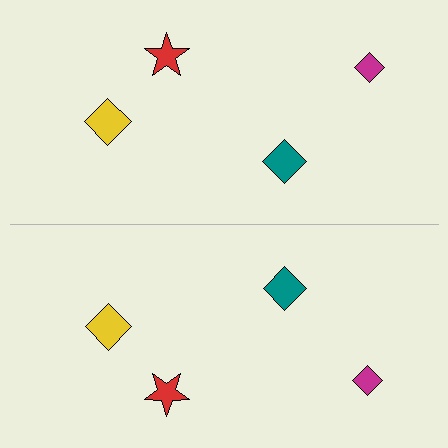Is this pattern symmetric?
Yes, this pattern has bilateral (reflection) symmetry.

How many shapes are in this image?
There are 8 shapes in this image.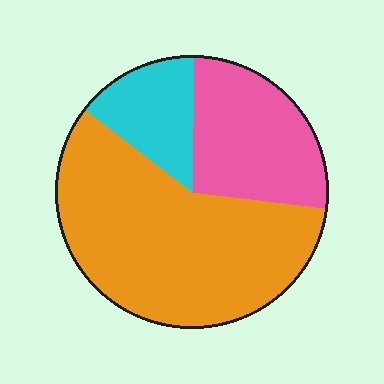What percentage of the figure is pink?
Pink takes up about one quarter (1/4) of the figure.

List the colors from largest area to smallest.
From largest to smallest: orange, pink, cyan.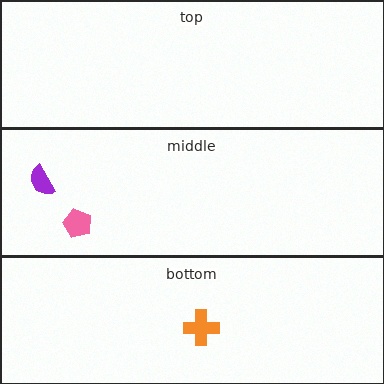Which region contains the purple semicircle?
The middle region.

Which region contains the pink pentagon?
The middle region.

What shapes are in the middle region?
The pink pentagon, the purple semicircle.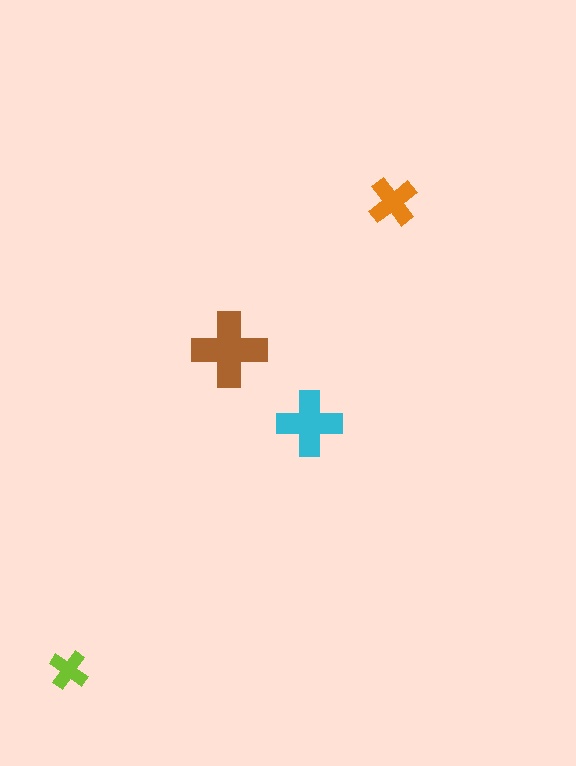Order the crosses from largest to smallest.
the brown one, the cyan one, the orange one, the lime one.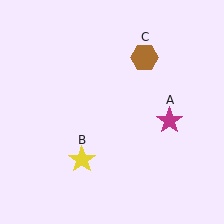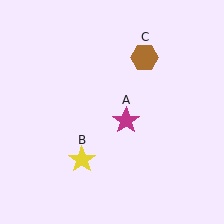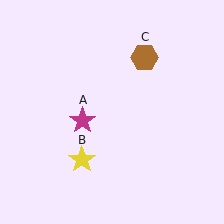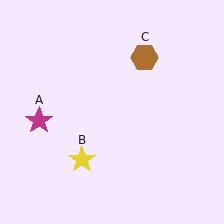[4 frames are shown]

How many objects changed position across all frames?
1 object changed position: magenta star (object A).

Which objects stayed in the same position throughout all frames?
Yellow star (object B) and brown hexagon (object C) remained stationary.